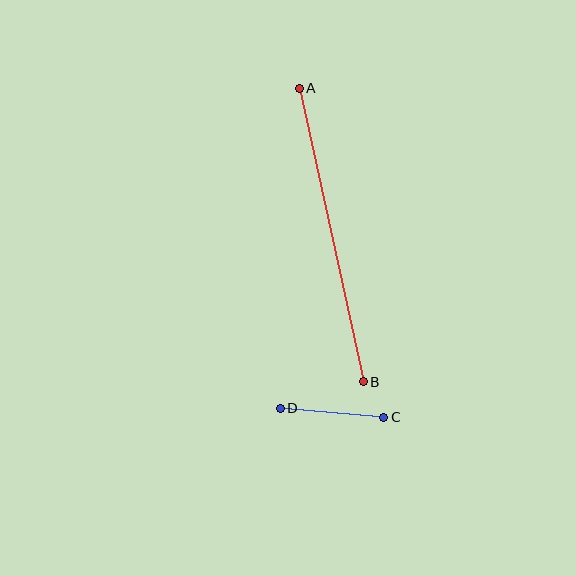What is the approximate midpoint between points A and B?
The midpoint is at approximately (331, 235) pixels.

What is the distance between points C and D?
The distance is approximately 104 pixels.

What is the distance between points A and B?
The distance is approximately 300 pixels.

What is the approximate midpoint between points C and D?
The midpoint is at approximately (332, 413) pixels.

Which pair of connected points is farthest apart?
Points A and B are farthest apart.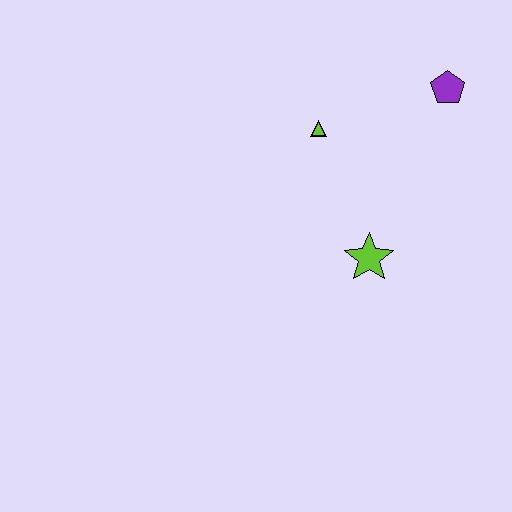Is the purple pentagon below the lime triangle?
No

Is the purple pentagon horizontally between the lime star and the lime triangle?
No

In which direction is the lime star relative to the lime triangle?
The lime star is below the lime triangle.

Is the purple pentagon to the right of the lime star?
Yes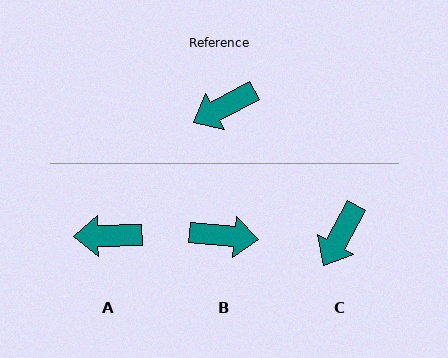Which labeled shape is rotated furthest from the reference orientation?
B, about 147 degrees away.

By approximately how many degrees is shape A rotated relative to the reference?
Approximately 26 degrees clockwise.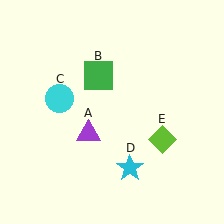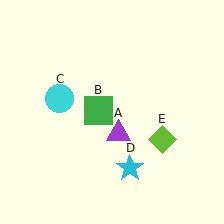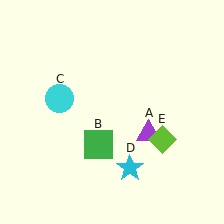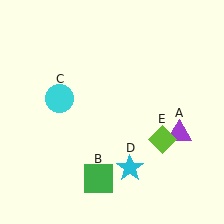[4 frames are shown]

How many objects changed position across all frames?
2 objects changed position: purple triangle (object A), green square (object B).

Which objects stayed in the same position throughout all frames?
Cyan circle (object C) and cyan star (object D) and lime diamond (object E) remained stationary.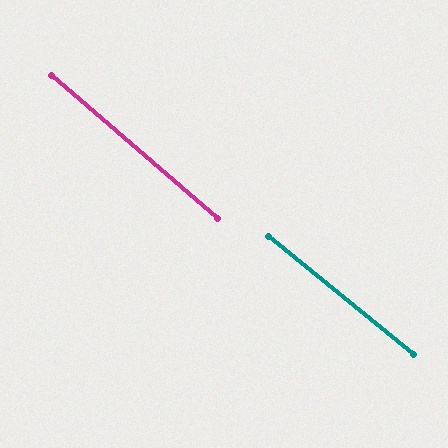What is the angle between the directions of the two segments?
Approximately 1 degree.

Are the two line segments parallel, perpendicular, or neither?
Parallel — their directions differ by only 1.5°.